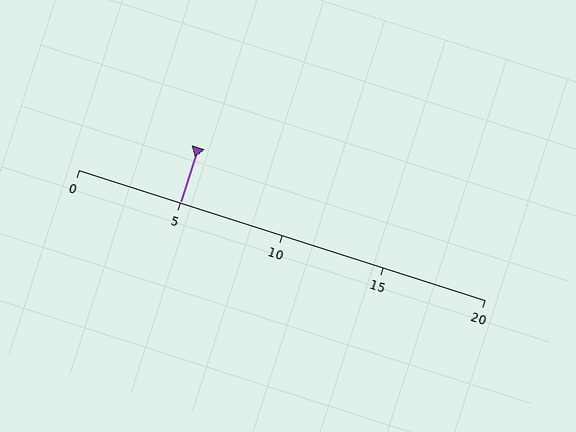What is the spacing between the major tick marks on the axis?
The major ticks are spaced 5 apart.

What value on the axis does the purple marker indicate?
The marker indicates approximately 5.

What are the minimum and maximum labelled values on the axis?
The axis runs from 0 to 20.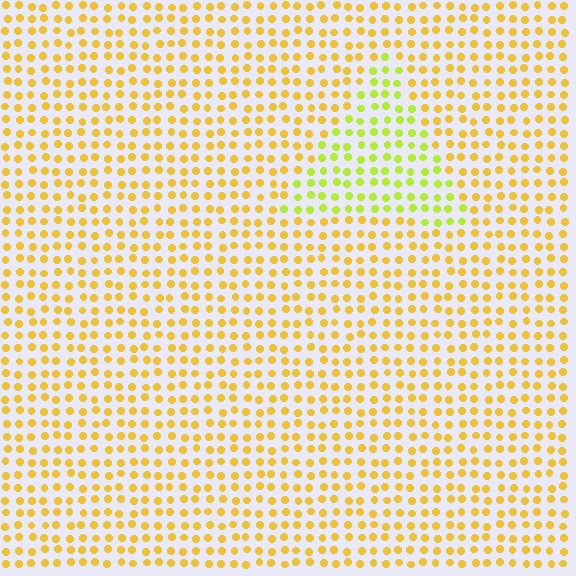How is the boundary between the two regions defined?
The boundary is defined purely by a slight shift in hue (about 34 degrees). Spacing, size, and orientation are identical on both sides.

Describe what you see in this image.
The image is filled with small yellow elements in a uniform arrangement. A triangle-shaped region is visible where the elements are tinted to a slightly different hue, forming a subtle color boundary.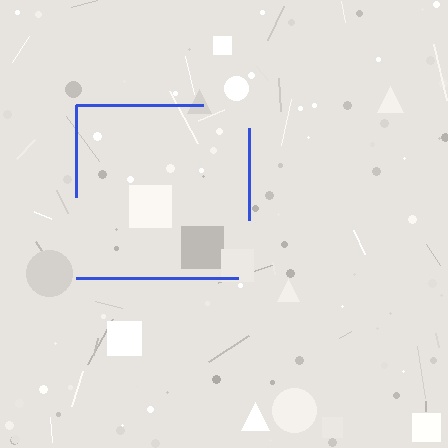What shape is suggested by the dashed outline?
The dashed outline suggests a square.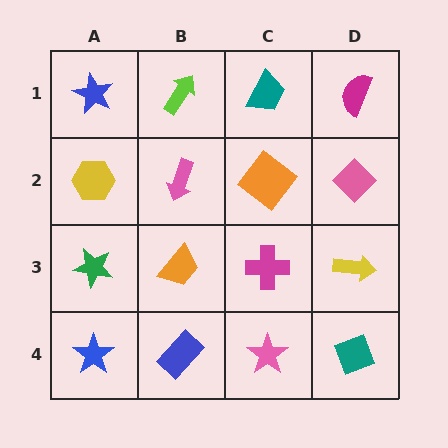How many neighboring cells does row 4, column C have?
3.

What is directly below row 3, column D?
A teal diamond.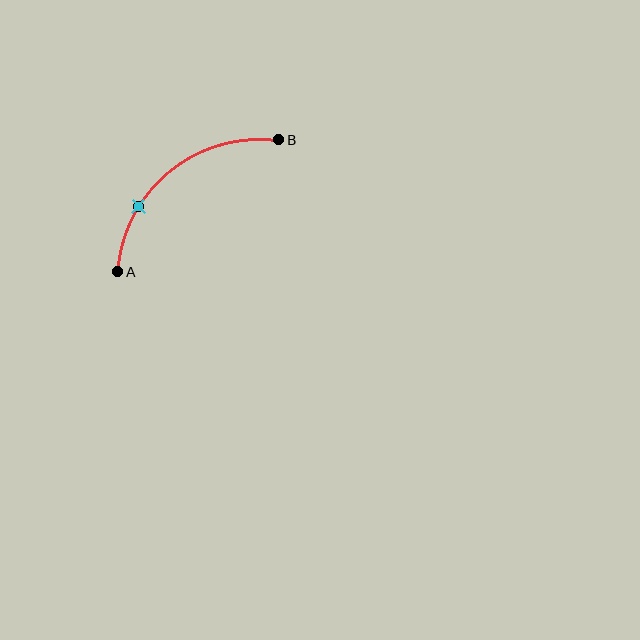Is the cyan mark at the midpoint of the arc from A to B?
No. The cyan mark lies on the arc but is closer to endpoint A. The arc midpoint would be at the point on the curve equidistant along the arc from both A and B.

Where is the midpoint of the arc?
The arc midpoint is the point on the curve farthest from the straight line joining A and B. It sits above and to the left of that line.